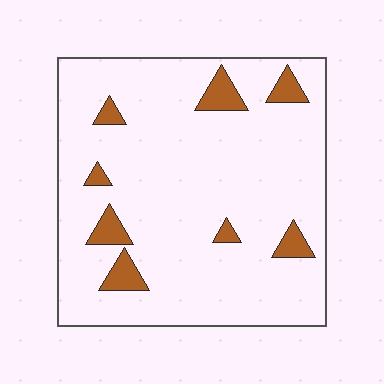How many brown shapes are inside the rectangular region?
8.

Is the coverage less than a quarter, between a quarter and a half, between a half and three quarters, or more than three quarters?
Less than a quarter.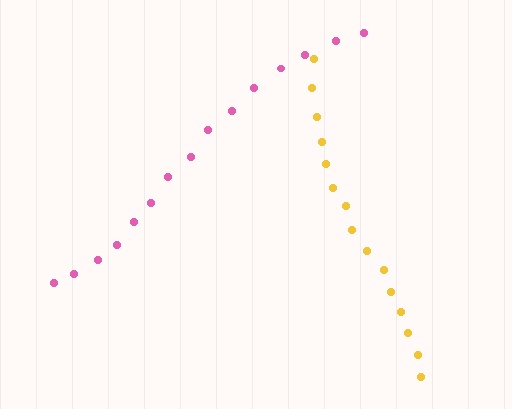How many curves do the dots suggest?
There are 2 distinct paths.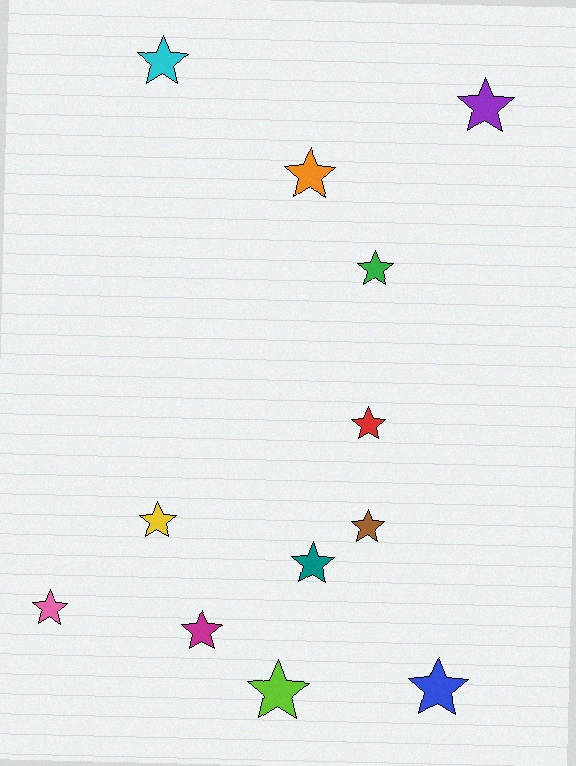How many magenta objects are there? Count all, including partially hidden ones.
There is 1 magenta object.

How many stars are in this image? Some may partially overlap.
There are 12 stars.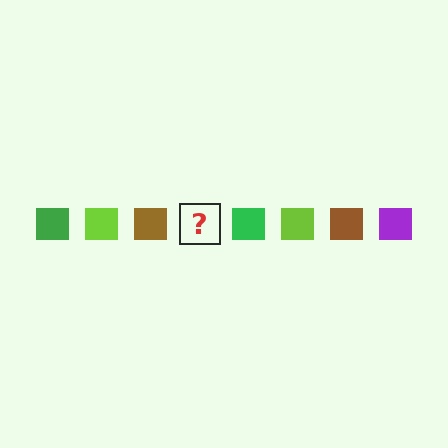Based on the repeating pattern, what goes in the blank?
The blank should be a purple square.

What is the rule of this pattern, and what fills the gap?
The rule is that the pattern cycles through green, lime, brown, purple squares. The gap should be filled with a purple square.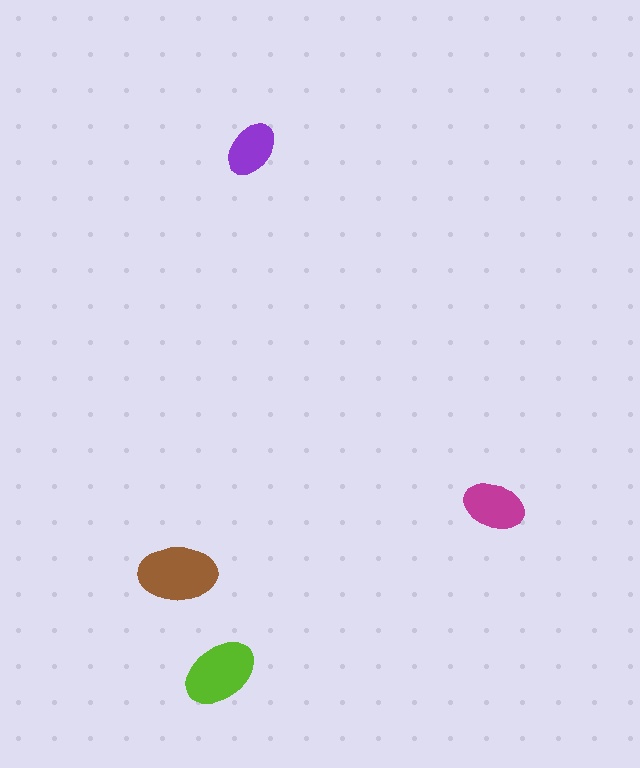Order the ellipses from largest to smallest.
the brown one, the lime one, the magenta one, the purple one.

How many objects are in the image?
There are 4 objects in the image.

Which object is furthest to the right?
The magenta ellipse is rightmost.